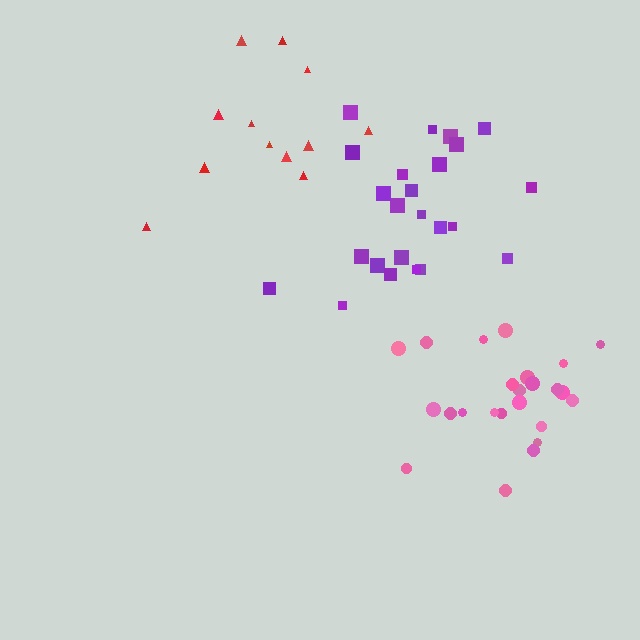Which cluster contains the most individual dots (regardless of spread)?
Pink (24).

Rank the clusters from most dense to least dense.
purple, pink, red.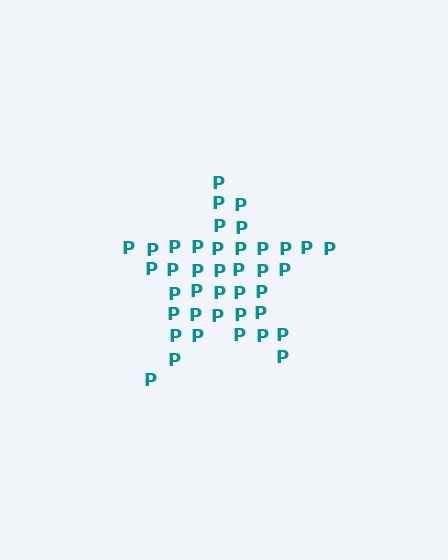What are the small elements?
The small elements are letter P's.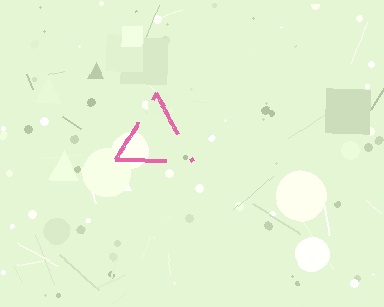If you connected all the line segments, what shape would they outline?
They would outline a triangle.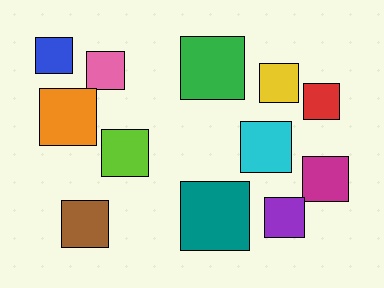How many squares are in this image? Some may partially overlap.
There are 12 squares.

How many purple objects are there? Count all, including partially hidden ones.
There is 1 purple object.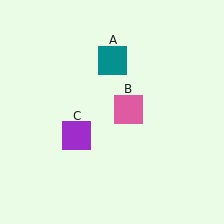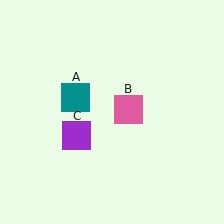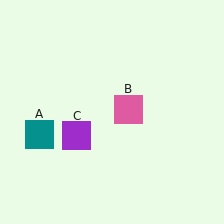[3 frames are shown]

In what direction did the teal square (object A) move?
The teal square (object A) moved down and to the left.